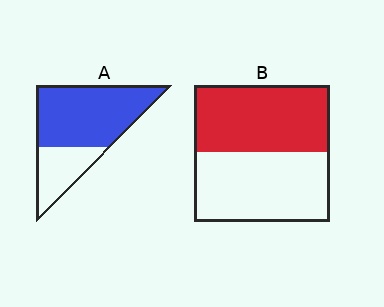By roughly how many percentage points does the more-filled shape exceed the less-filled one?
By roughly 20 percentage points (A over B).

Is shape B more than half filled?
Roughly half.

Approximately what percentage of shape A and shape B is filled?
A is approximately 70% and B is approximately 50%.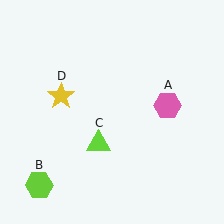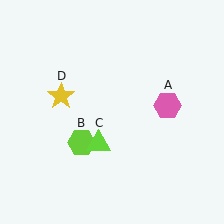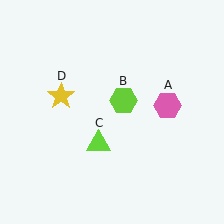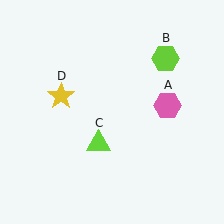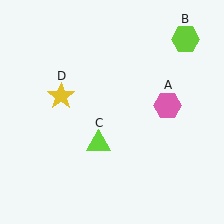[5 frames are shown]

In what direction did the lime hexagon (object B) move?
The lime hexagon (object B) moved up and to the right.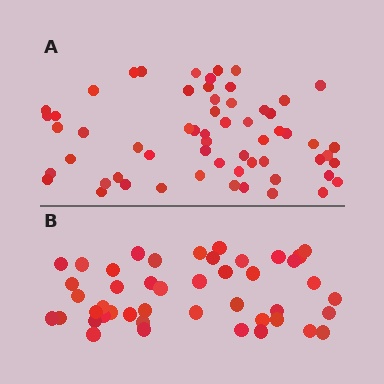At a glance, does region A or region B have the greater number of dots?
Region A (the top region) has more dots.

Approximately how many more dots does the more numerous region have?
Region A has approximately 15 more dots than region B.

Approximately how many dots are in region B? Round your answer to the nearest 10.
About 40 dots. (The exact count is 45, which rounds to 40.)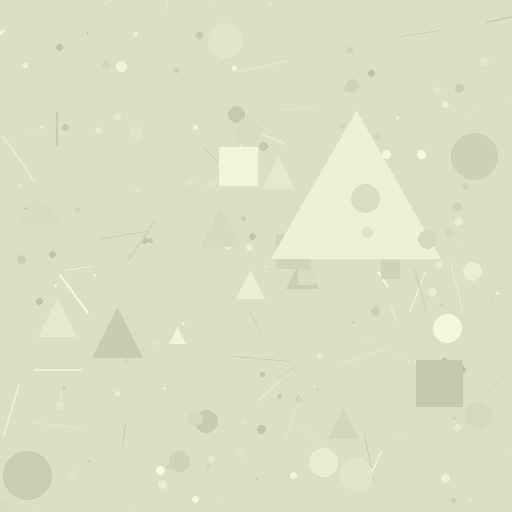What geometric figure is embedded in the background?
A triangle is embedded in the background.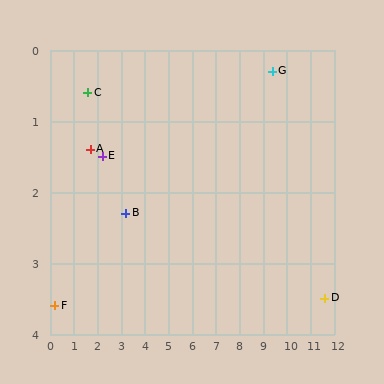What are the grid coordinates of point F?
Point F is at approximately (0.2, 3.6).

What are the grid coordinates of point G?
Point G is at approximately (9.4, 0.3).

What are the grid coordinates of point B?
Point B is at approximately (3.2, 2.3).